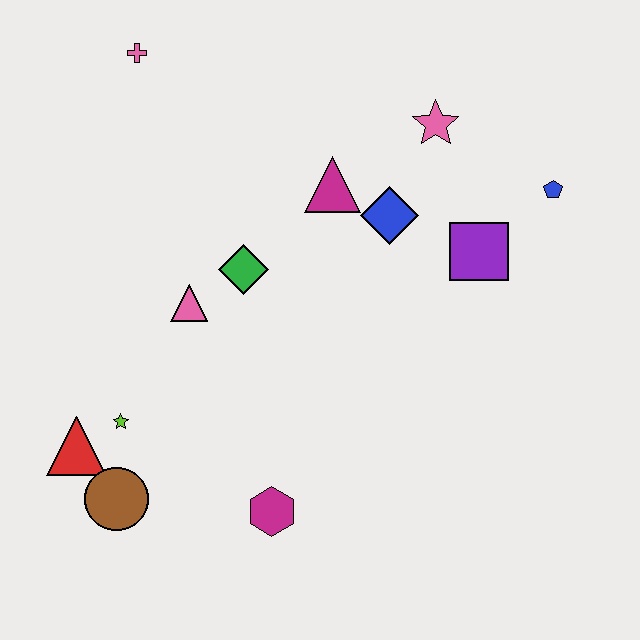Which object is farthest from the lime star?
The blue pentagon is farthest from the lime star.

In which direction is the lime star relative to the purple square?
The lime star is to the left of the purple square.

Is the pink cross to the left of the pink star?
Yes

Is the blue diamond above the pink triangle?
Yes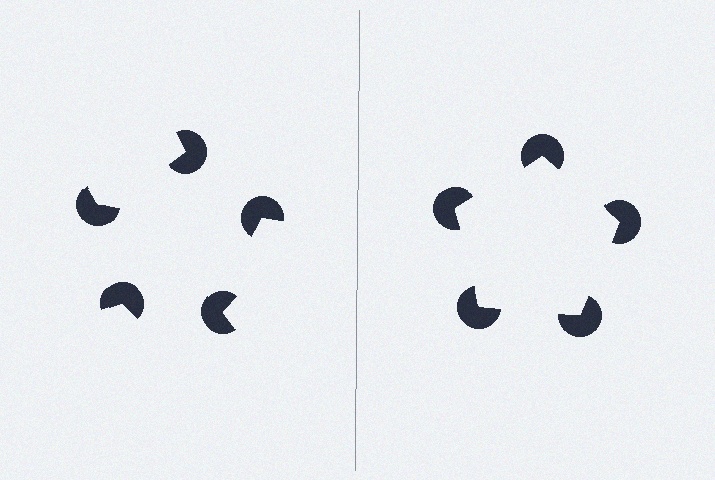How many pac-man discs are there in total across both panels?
10 — 5 on each side.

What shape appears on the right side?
An illusory pentagon.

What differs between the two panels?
The pac-man discs are positioned identically on both sides; only the wedge orientations differ. On the right they align to a pentagon; on the left they are misaligned.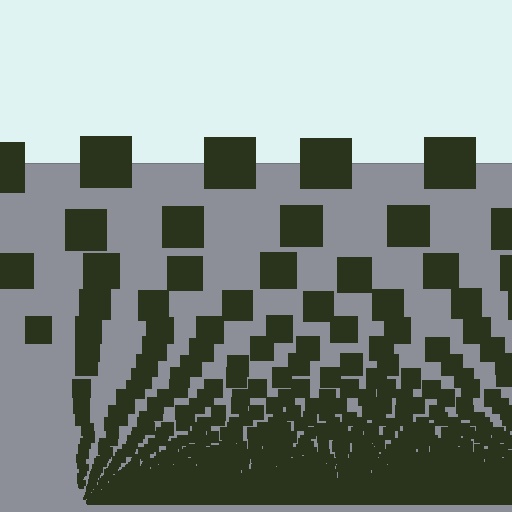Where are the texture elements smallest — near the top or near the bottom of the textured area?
Near the bottom.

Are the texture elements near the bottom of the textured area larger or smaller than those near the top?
Smaller. The gradient is inverted — elements near the bottom are smaller and denser.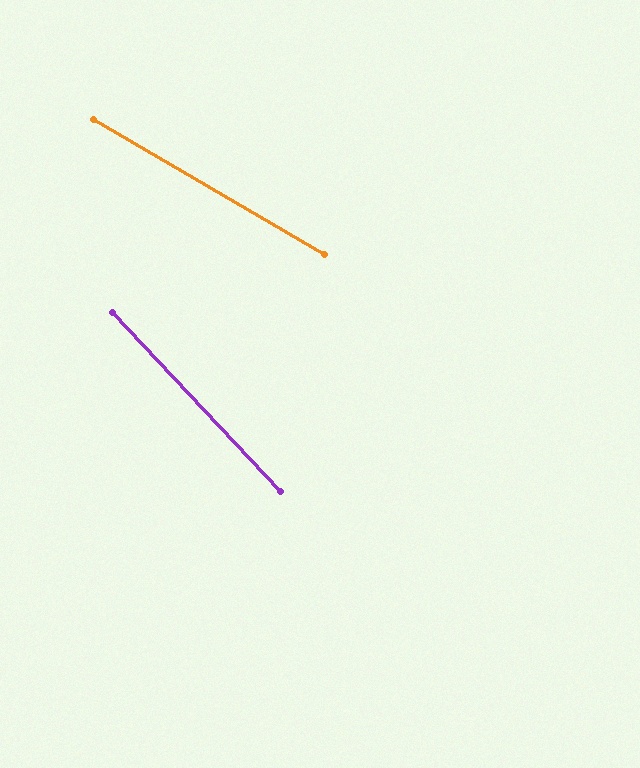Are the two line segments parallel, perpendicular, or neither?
Neither parallel nor perpendicular — they differ by about 16°.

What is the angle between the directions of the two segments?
Approximately 16 degrees.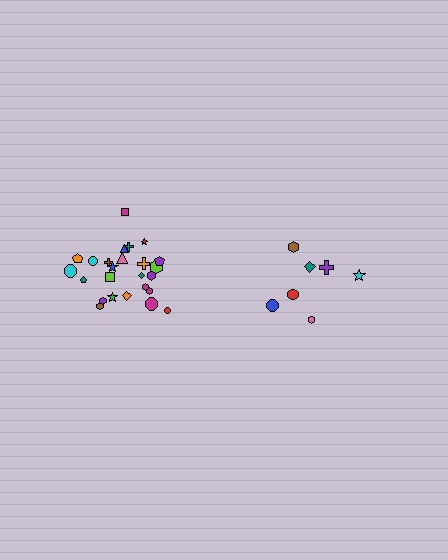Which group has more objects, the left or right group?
The left group.